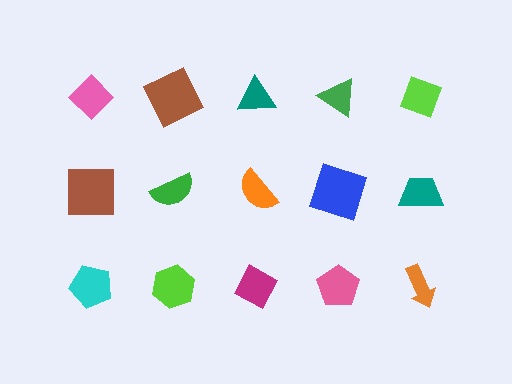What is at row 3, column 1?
A cyan pentagon.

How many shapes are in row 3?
5 shapes.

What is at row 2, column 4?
A blue square.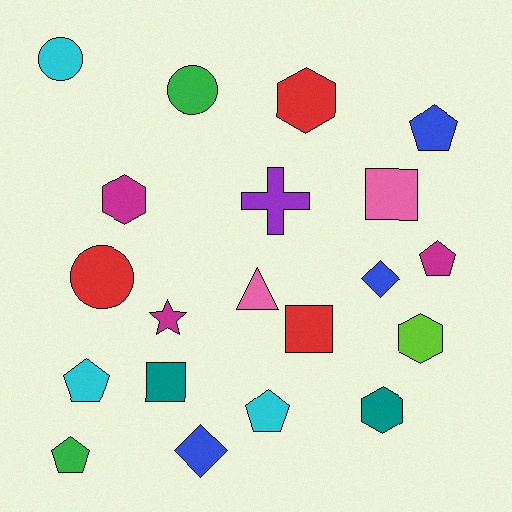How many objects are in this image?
There are 20 objects.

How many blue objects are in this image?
There are 3 blue objects.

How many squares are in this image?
There are 3 squares.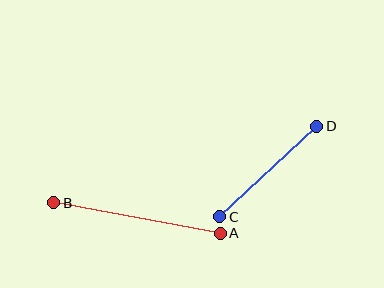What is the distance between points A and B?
The distance is approximately 169 pixels.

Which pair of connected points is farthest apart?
Points A and B are farthest apart.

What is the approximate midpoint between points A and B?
The midpoint is at approximately (137, 218) pixels.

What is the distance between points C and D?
The distance is approximately 133 pixels.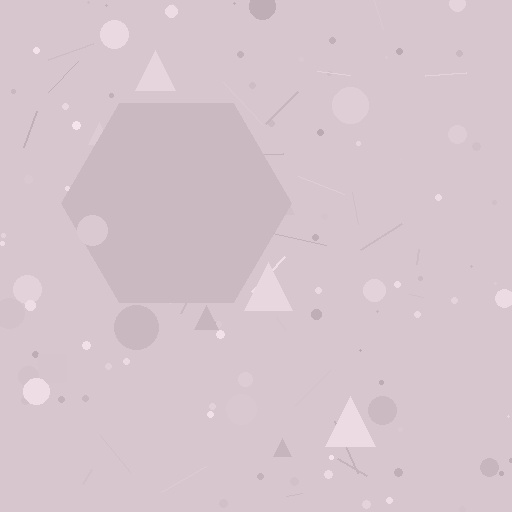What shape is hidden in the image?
A hexagon is hidden in the image.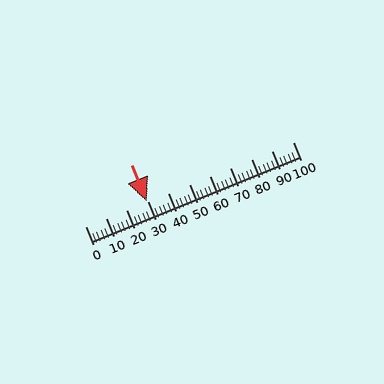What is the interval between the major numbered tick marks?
The major tick marks are spaced 10 units apart.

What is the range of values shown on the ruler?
The ruler shows values from 0 to 100.